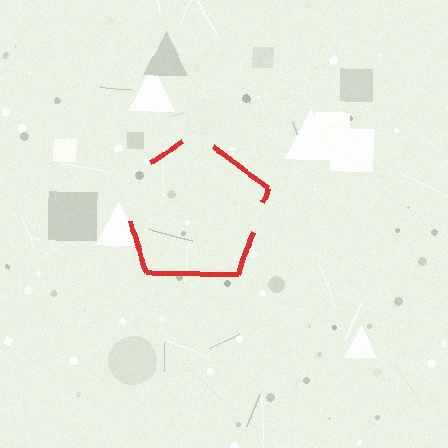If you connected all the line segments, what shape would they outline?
They would outline a pentagon.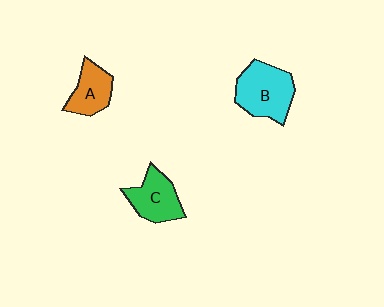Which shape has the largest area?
Shape B (cyan).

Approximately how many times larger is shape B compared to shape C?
Approximately 1.3 times.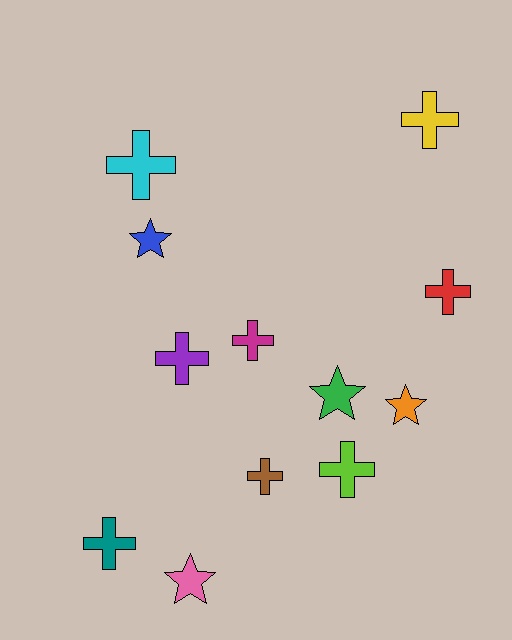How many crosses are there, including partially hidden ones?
There are 8 crosses.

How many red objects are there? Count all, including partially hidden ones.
There is 1 red object.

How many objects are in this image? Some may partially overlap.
There are 12 objects.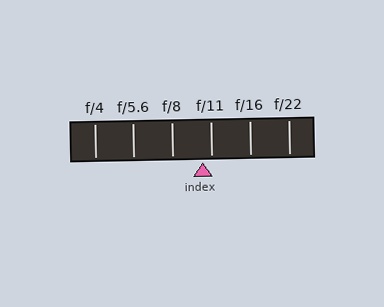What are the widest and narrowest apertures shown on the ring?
The widest aperture shown is f/4 and the narrowest is f/22.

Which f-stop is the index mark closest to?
The index mark is closest to f/11.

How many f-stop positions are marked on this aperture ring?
There are 6 f-stop positions marked.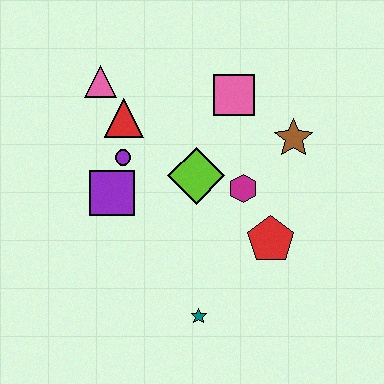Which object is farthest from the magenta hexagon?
The pink triangle is farthest from the magenta hexagon.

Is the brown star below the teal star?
No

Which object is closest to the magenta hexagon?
The lime diamond is closest to the magenta hexagon.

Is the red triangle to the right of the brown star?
No